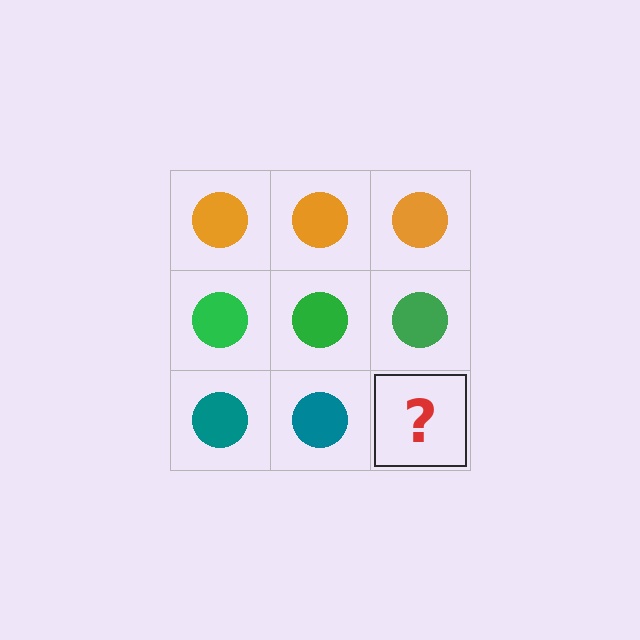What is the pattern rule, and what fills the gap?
The rule is that each row has a consistent color. The gap should be filled with a teal circle.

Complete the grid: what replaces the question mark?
The question mark should be replaced with a teal circle.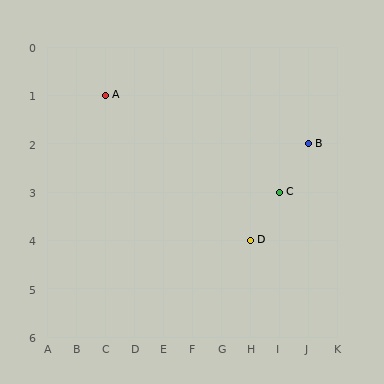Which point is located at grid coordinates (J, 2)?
Point B is at (J, 2).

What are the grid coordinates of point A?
Point A is at grid coordinates (C, 1).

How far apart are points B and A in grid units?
Points B and A are 7 columns and 1 row apart (about 7.1 grid units diagonally).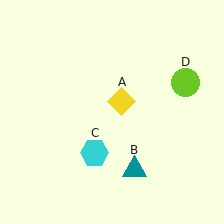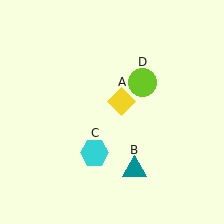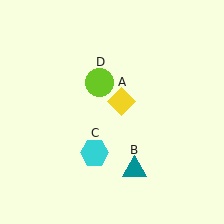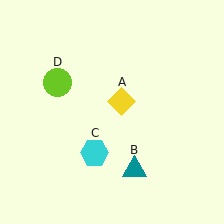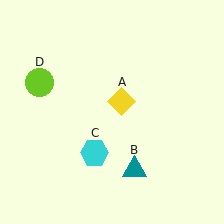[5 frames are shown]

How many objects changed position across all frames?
1 object changed position: lime circle (object D).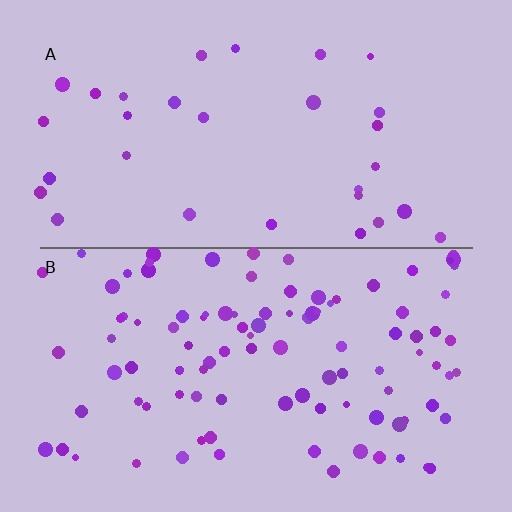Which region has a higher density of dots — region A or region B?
B (the bottom).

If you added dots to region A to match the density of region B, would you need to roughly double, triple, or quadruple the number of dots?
Approximately triple.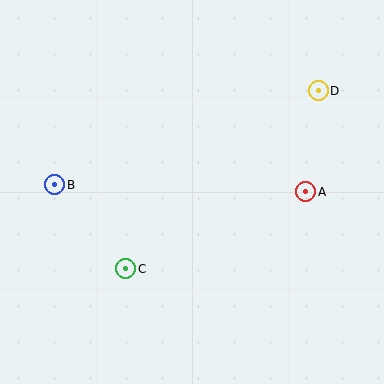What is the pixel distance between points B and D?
The distance between B and D is 280 pixels.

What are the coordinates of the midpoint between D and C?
The midpoint between D and C is at (222, 180).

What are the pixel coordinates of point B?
Point B is at (55, 185).